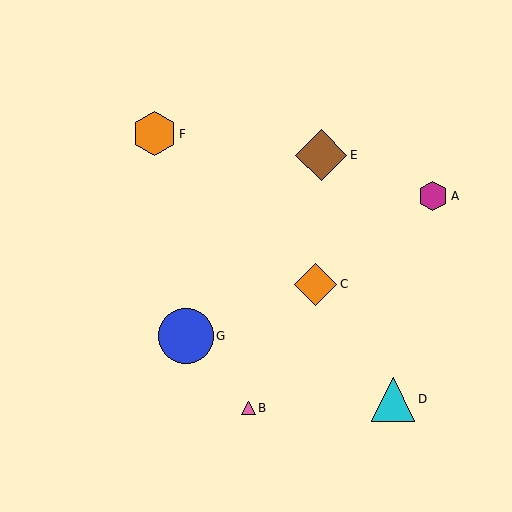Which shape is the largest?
The blue circle (labeled G) is the largest.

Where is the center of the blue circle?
The center of the blue circle is at (186, 336).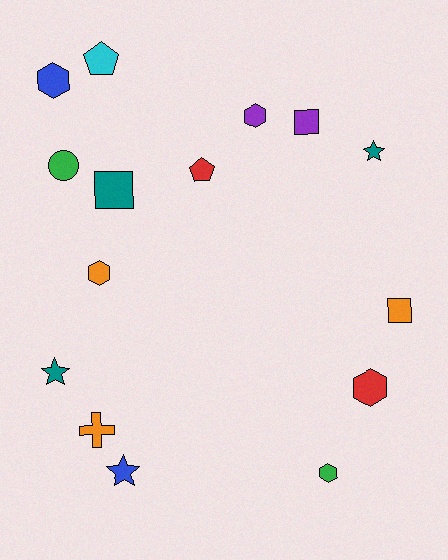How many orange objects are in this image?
There are 3 orange objects.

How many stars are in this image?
There are 3 stars.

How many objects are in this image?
There are 15 objects.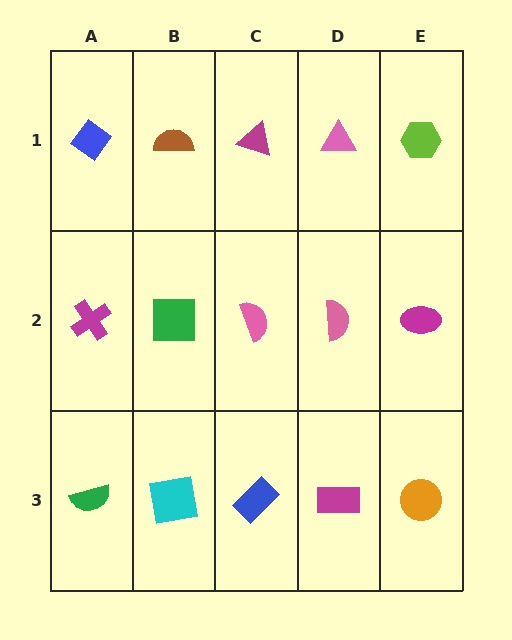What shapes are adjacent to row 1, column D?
A pink semicircle (row 2, column D), a magenta triangle (row 1, column C), a lime hexagon (row 1, column E).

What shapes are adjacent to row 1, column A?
A magenta cross (row 2, column A), a brown semicircle (row 1, column B).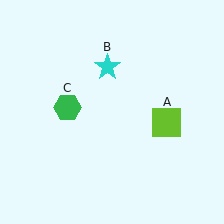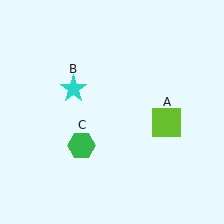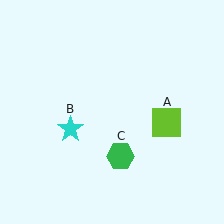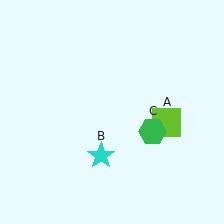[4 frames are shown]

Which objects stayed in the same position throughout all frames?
Lime square (object A) remained stationary.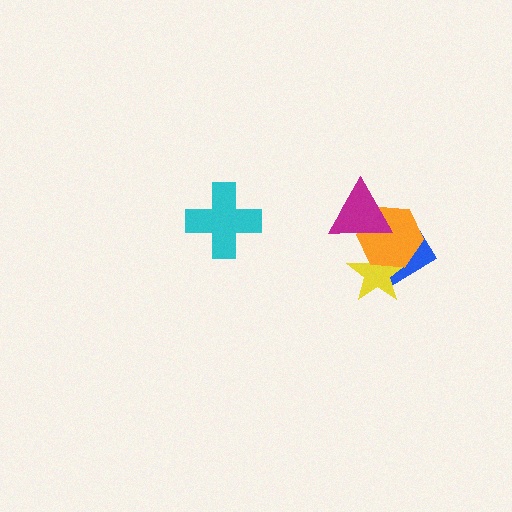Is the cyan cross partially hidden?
No, no other shape covers it.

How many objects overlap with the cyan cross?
0 objects overlap with the cyan cross.